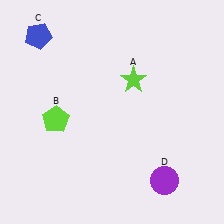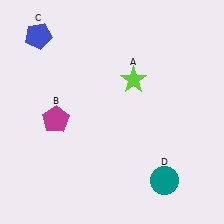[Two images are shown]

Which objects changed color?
B changed from lime to magenta. D changed from purple to teal.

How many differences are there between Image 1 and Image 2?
There are 2 differences between the two images.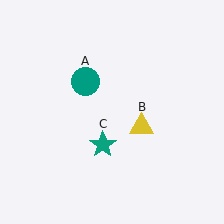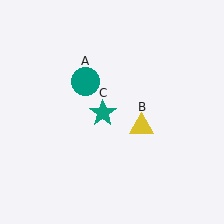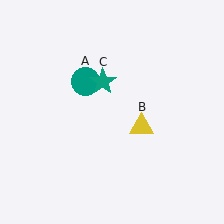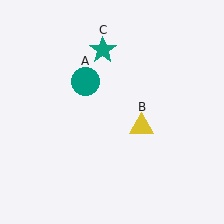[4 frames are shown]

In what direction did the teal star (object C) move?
The teal star (object C) moved up.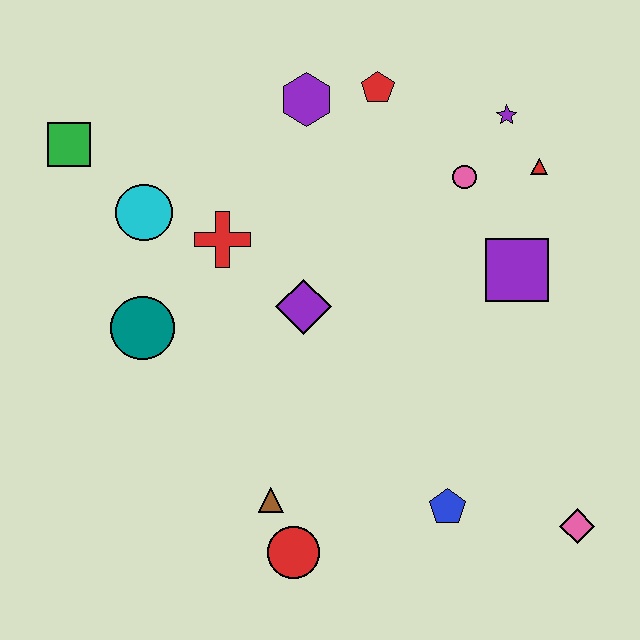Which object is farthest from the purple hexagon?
The pink diamond is farthest from the purple hexagon.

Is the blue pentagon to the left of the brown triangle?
No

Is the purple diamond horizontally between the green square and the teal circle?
No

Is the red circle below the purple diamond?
Yes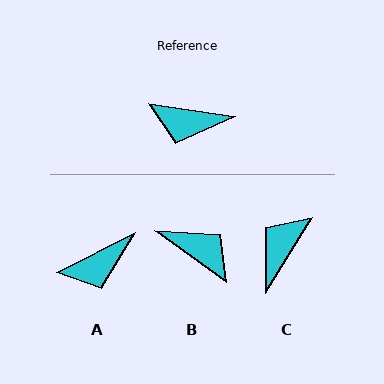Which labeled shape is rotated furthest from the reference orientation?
B, about 152 degrees away.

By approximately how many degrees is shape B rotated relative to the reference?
Approximately 152 degrees counter-clockwise.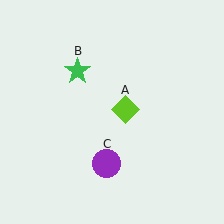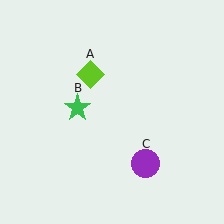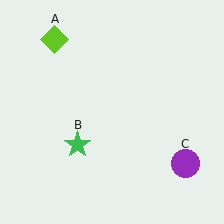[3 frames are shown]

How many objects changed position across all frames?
3 objects changed position: lime diamond (object A), green star (object B), purple circle (object C).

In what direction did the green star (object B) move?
The green star (object B) moved down.